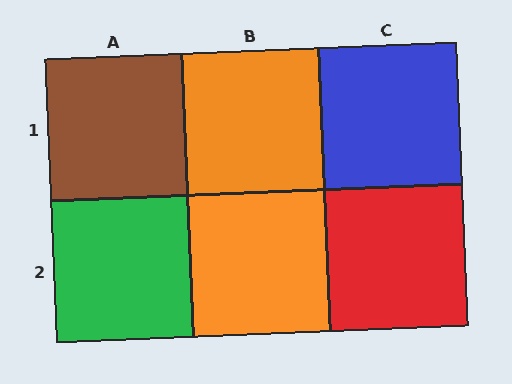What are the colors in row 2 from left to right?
Green, orange, red.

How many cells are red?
1 cell is red.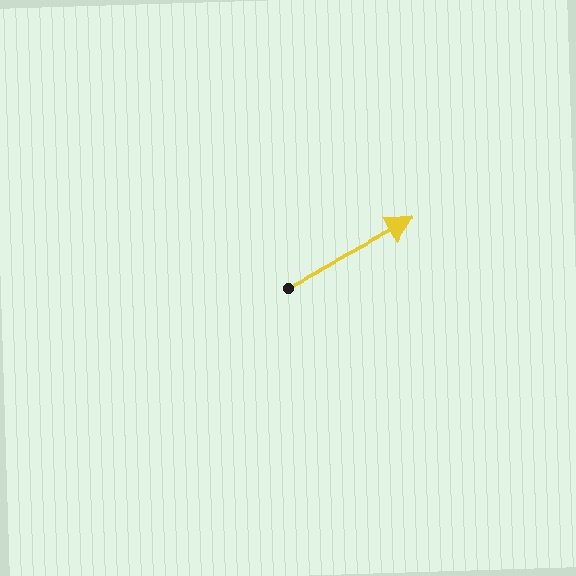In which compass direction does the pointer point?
Northeast.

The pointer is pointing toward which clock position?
Roughly 2 o'clock.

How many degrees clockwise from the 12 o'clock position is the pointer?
Approximately 62 degrees.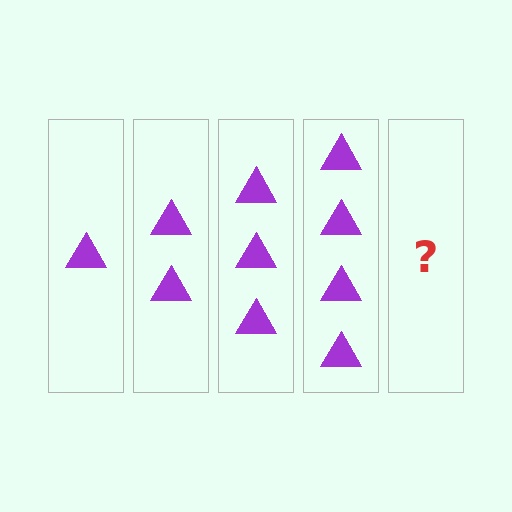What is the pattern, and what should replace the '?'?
The pattern is that each step adds one more triangle. The '?' should be 5 triangles.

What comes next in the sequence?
The next element should be 5 triangles.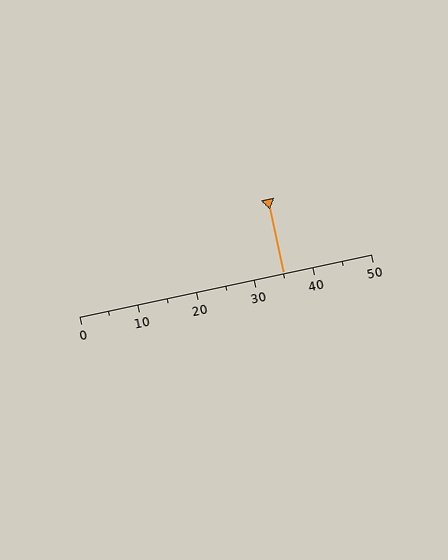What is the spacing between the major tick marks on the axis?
The major ticks are spaced 10 apart.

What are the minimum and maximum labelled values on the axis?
The axis runs from 0 to 50.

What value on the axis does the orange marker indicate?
The marker indicates approximately 35.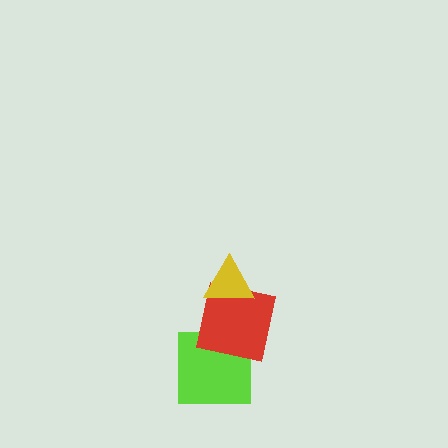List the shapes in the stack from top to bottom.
From top to bottom: the yellow triangle, the red square, the lime square.